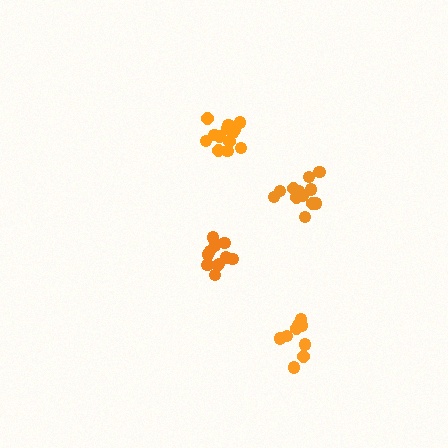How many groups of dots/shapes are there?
There are 4 groups.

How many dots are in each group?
Group 1: 13 dots, Group 2: 11 dots, Group 3: 9 dots, Group 4: 12 dots (45 total).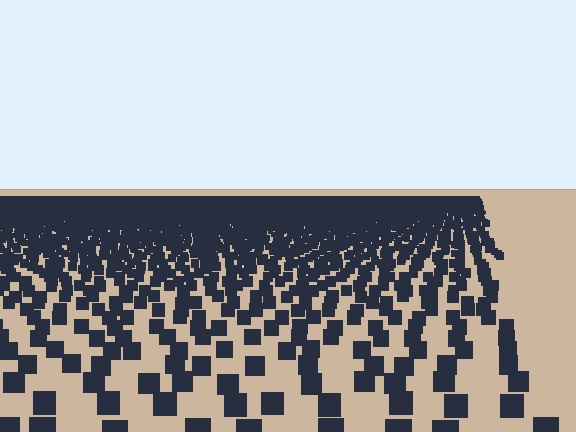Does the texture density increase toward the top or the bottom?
Density increases toward the top.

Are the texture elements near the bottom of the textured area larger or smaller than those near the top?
Larger. Near the bottom, elements are closer to the viewer and appear at a bigger on-screen size.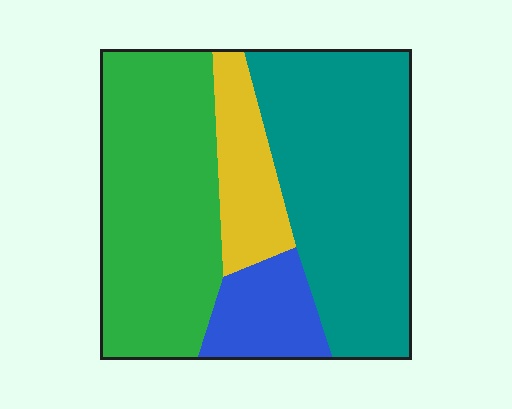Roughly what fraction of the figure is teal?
Teal covers roughly 40% of the figure.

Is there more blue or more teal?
Teal.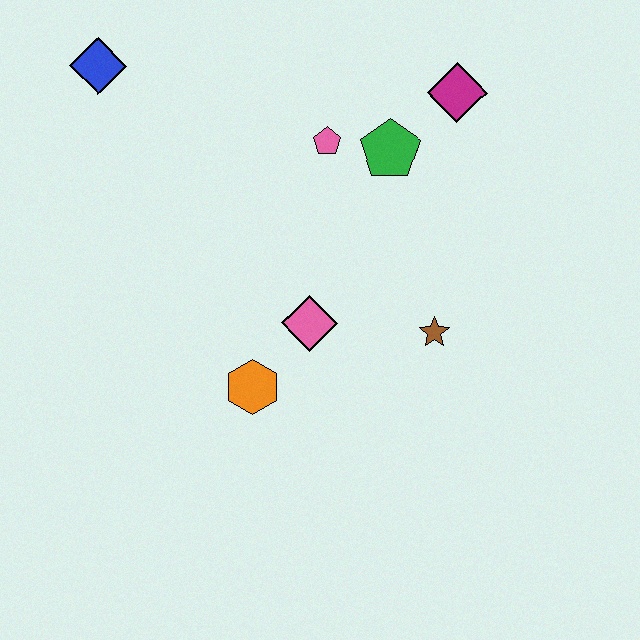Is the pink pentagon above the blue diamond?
No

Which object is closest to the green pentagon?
The pink pentagon is closest to the green pentagon.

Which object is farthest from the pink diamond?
The blue diamond is farthest from the pink diamond.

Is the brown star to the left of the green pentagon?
No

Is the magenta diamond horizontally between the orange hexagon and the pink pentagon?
No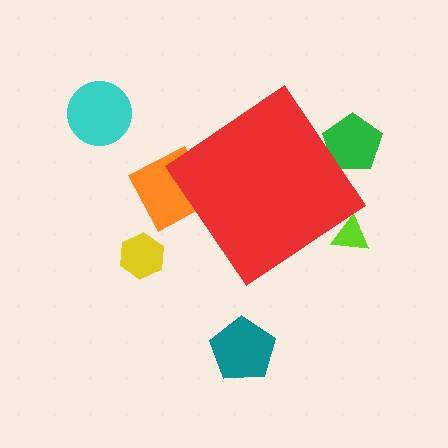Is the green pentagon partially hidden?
Yes, the green pentagon is partially hidden behind the red diamond.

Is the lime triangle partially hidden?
Yes, the lime triangle is partially hidden behind the red diamond.